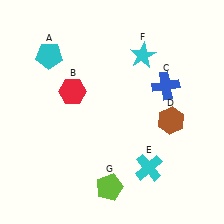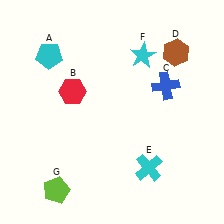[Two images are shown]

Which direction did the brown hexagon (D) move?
The brown hexagon (D) moved up.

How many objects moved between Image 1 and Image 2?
2 objects moved between the two images.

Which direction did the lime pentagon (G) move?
The lime pentagon (G) moved left.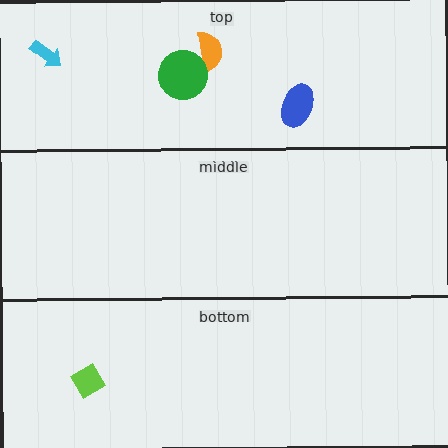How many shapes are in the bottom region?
1.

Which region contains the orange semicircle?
The top region.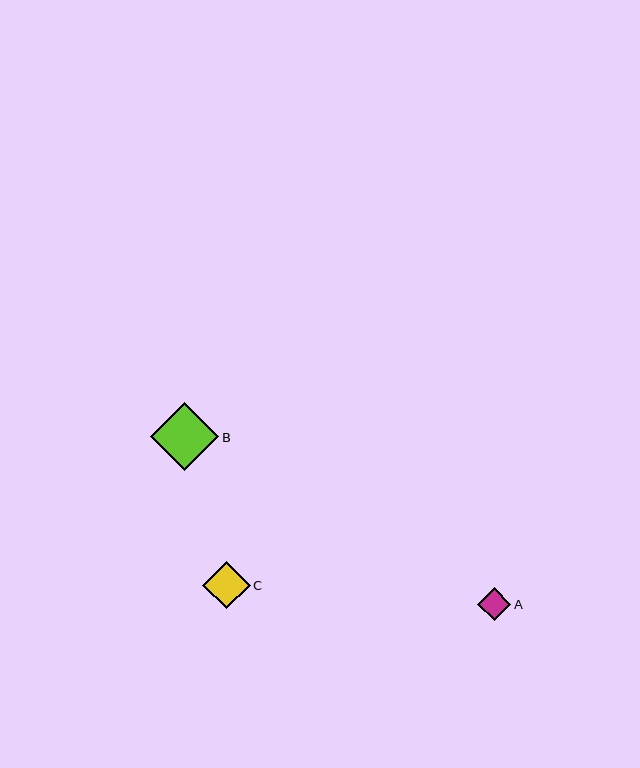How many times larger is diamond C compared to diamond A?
Diamond C is approximately 1.4 times the size of diamond A.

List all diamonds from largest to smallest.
From largest to smallest: B, C, A.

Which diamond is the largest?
Diamond B is the largest with a size of approximately 68 pixels.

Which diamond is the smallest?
Diamond A is the smallest with a size of approximately 33 pixels.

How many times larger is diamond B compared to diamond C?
Diamond B is approximately 1.4 times the size of diamond C.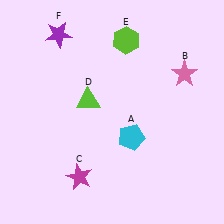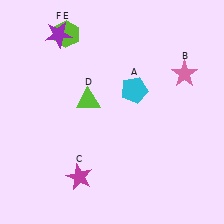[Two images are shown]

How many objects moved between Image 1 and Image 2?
2 objects moved between the two images.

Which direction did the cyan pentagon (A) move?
The cyan pentagon (A) moved up.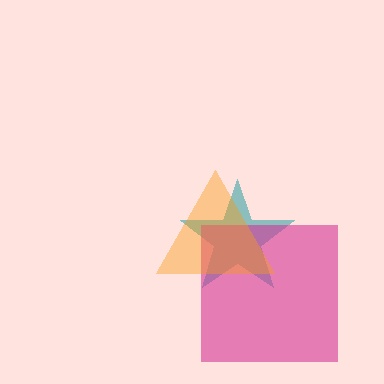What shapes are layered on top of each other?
The layered shapes are: a teal star, a magenta square, an orange triangle.